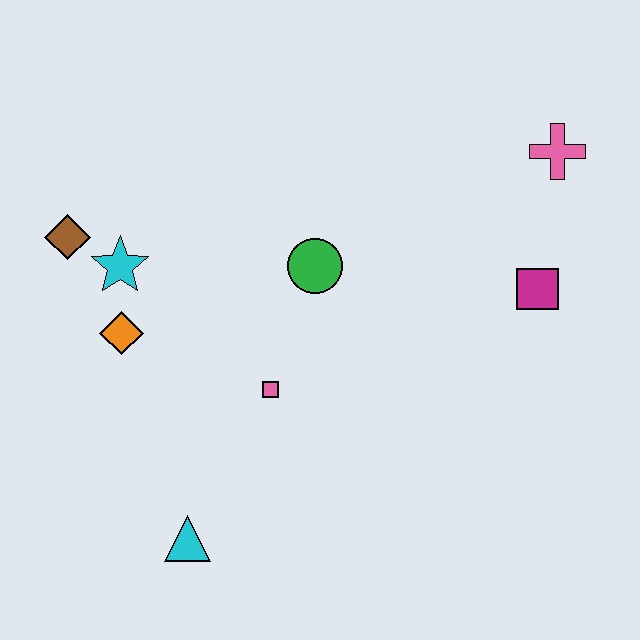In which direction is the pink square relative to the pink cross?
The pink square is to the left of the pink cross.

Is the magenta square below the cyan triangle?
No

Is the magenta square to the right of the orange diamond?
Yes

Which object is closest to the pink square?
The green circle is closest to the pink square.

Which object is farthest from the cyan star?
The pink cross is farthest from the cyan star.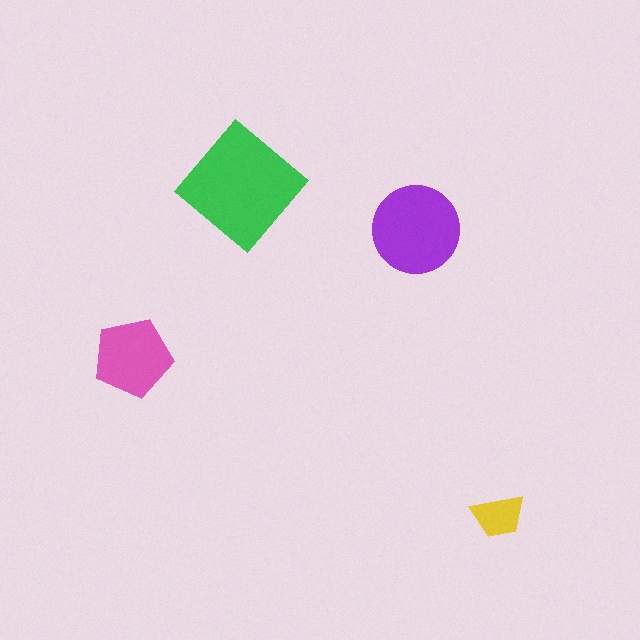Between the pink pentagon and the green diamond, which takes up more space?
The green diamond.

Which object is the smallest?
The yellow trapezoid.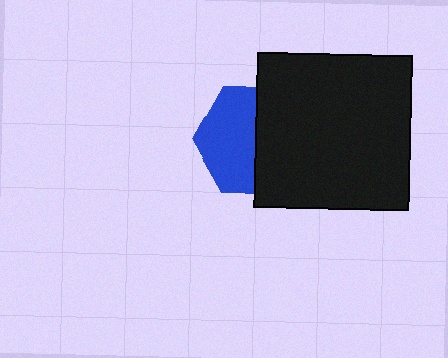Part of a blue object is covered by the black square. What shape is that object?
It is a hexagon.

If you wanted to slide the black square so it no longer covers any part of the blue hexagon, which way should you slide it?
Slide it right — that is the most direct way to separate the two shapes.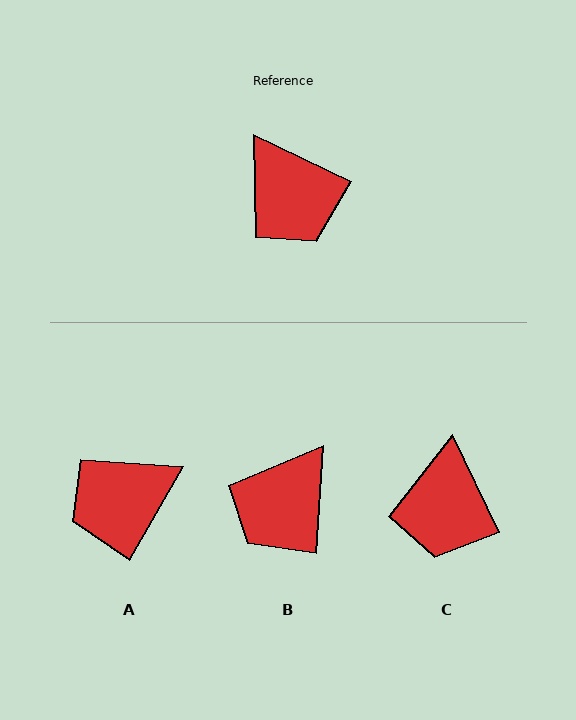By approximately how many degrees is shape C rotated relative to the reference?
Approximately 39 degrees clockwise.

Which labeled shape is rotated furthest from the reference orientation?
A, about 94 degrees away.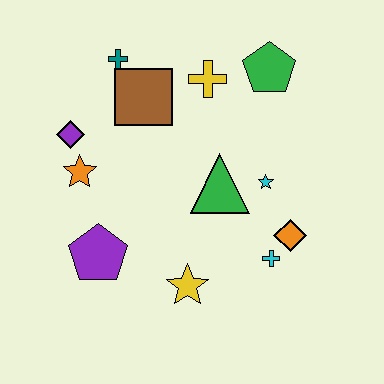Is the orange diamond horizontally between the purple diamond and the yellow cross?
No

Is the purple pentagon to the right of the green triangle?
No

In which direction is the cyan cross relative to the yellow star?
The cyan cross is to the right of the yellow star.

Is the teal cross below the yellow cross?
No